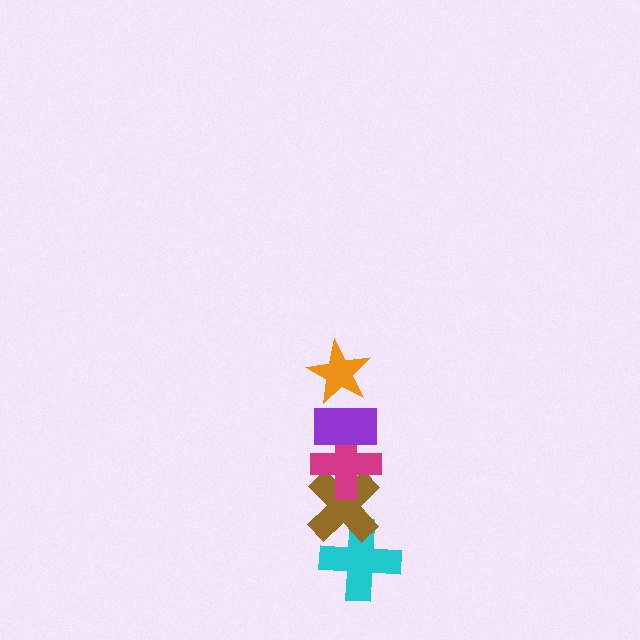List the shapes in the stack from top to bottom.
From top to bottom: the orange star, the purple rectangle, the magenta cross, the brown cross, the cyan cross.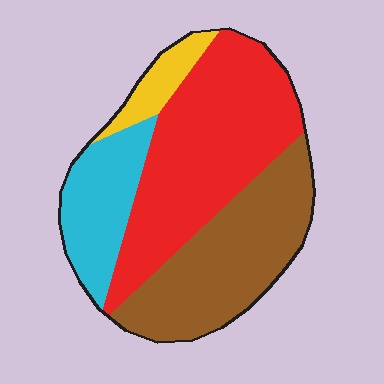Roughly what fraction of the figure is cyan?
Cyan covers about 15% of the figure.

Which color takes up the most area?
Red, at roughly 45%.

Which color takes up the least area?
Yellow, at roughly 5%.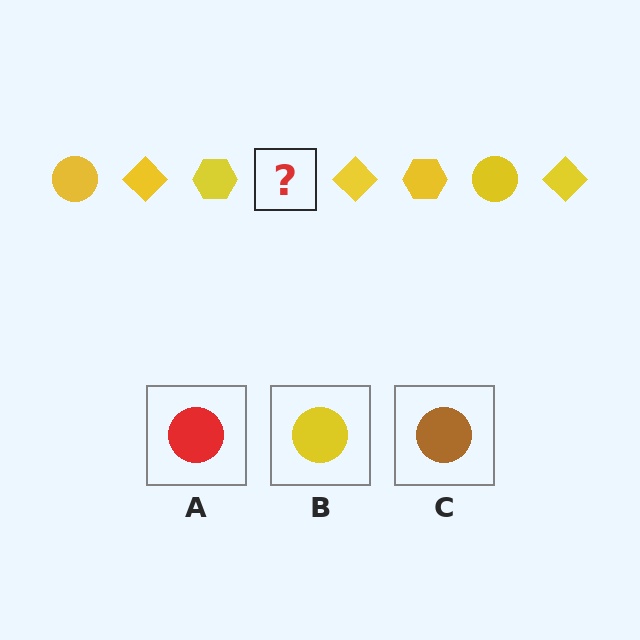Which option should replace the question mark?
Option B.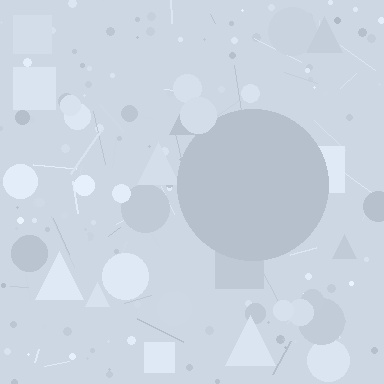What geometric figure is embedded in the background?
A circle is embedded in the background.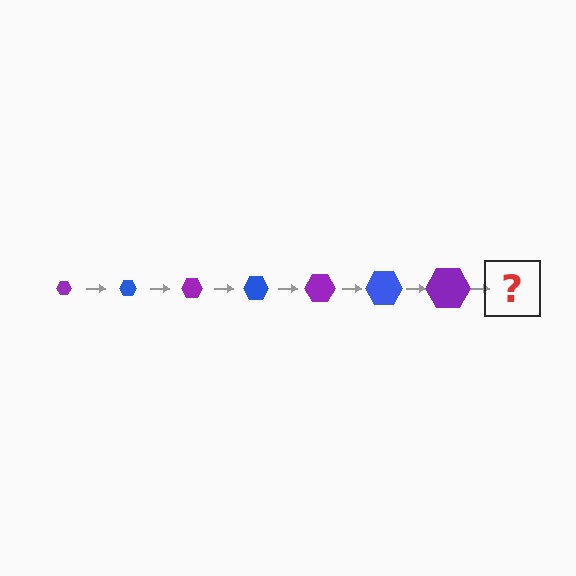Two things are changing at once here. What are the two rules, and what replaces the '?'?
The two rules are that the hexagon grows larger each step and the color cycles through purple and blue. The '?' should be a blue hexagon, larger than the previous one.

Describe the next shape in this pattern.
It should be a blue hexagon, larger than the previous one.